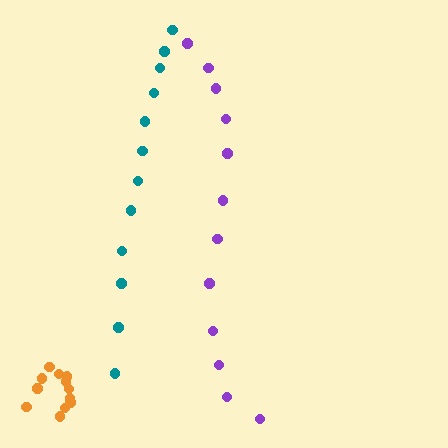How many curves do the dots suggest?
There are 3 distinct paths.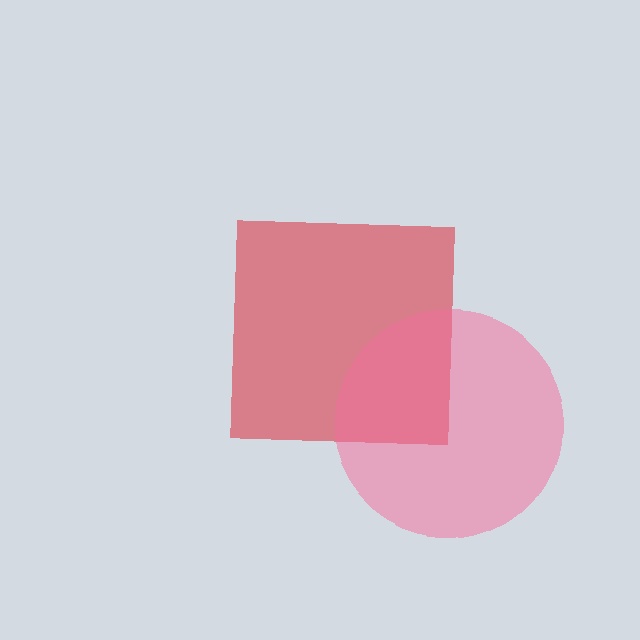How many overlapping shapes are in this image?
There are 2 overlapping shapes in the image.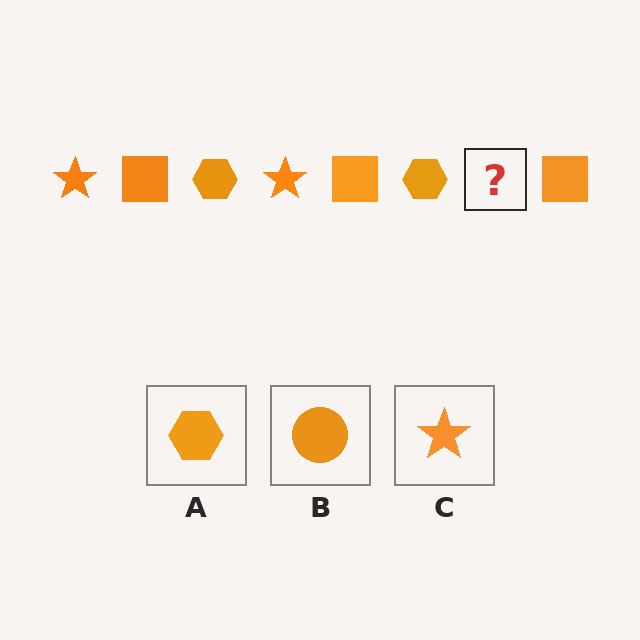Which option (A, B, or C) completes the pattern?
C.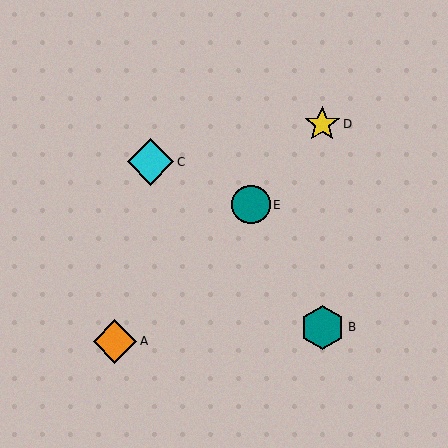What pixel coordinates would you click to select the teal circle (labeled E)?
Click at (251, 205) to select the teal circle E.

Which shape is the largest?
The cyan diamond (labeled C) is the largest.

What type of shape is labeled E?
Shape E is a teal circle.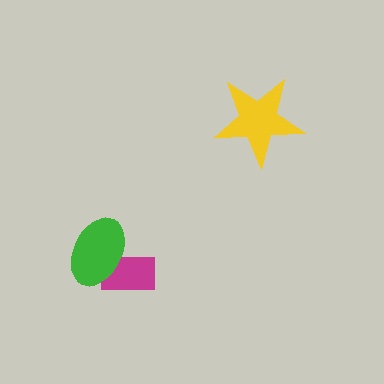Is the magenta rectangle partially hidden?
Yes, it is partially covered by another shape.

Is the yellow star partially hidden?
No, no other shape covers it.